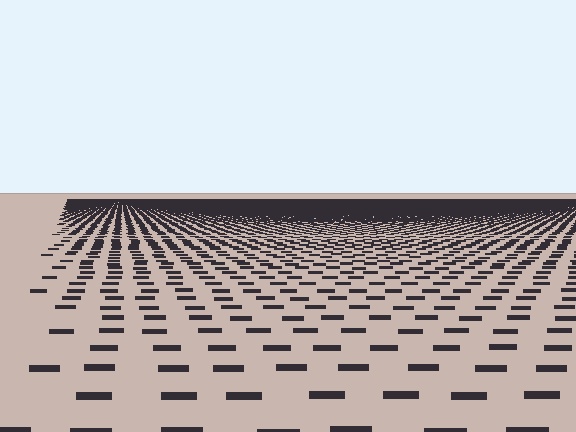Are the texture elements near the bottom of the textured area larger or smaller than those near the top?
Larger. Near the bottom, elements are closer to the viewer and appear at a bigger on-screen size.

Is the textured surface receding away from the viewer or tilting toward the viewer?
The surface is receding away from the viewer. Texture elements get smaller and denser toward the top.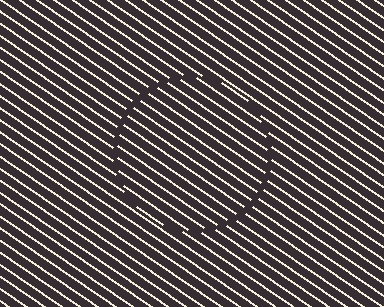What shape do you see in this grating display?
An illusory circle. The interior of the shape contains the same grating, shifted by half a period — the contour is defined by the phase discontinuity where line-ends from the inner and outer gratings abut.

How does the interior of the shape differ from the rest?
The interior of the shape contains the same grating, shifted by half a period — the contour is defined by the phase discontinuity where line-ends from the inner and outer gratings abut.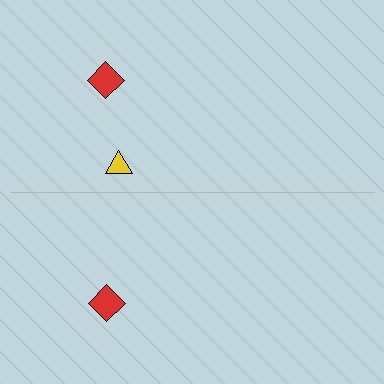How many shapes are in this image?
There are 3 shapes in this image.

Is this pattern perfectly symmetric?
No, the pattern is not perfectly symmetric. A yellow triangle is missing from the bottom side.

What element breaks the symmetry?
A yellow triangle is missing from the bottom side.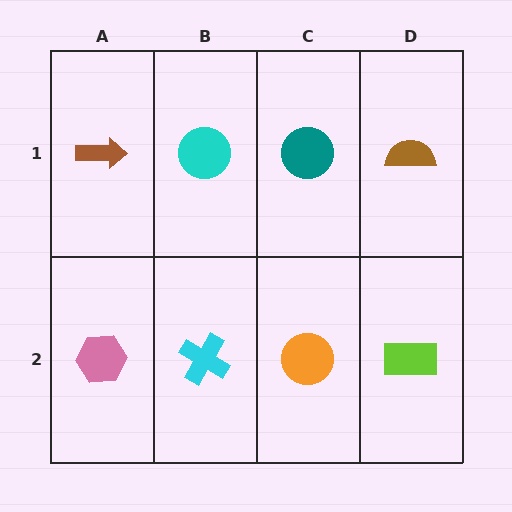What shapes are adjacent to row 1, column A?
A pink hexagon (row 2, column A), a cyan circle (row 1, column B).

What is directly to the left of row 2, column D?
An orange circle.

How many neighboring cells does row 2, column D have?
2.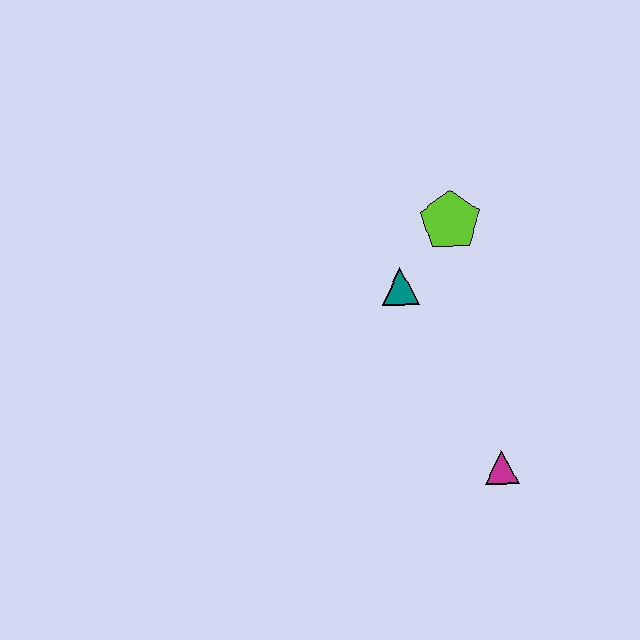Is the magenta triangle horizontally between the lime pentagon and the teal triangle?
No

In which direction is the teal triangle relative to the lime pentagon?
The teal triangle is below the lime pentagon.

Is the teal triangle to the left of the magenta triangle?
Yes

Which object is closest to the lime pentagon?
The teal triangle is closest to the lime pentagon.